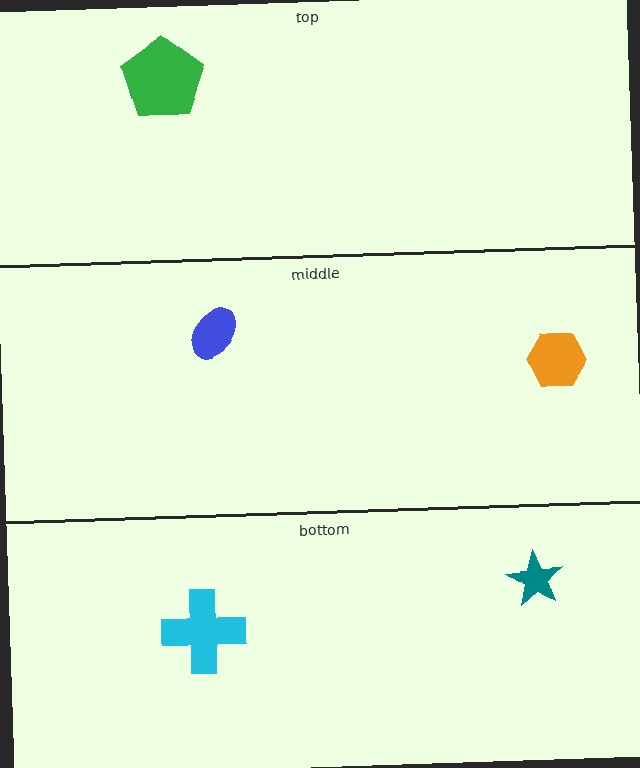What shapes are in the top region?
The green pentagon.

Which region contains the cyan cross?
The bottom region.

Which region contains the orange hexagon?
The middle region.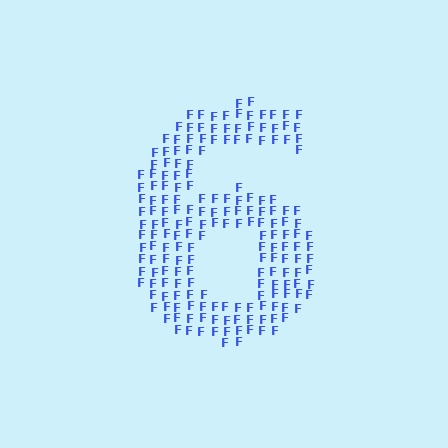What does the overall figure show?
The overall figure shows the digit 6.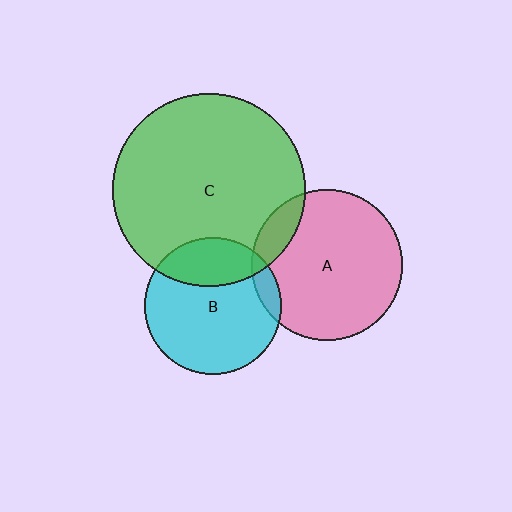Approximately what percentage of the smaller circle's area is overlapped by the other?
Approximately 15%.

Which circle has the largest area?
Circle C (green).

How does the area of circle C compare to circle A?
Approximately 1.6 times.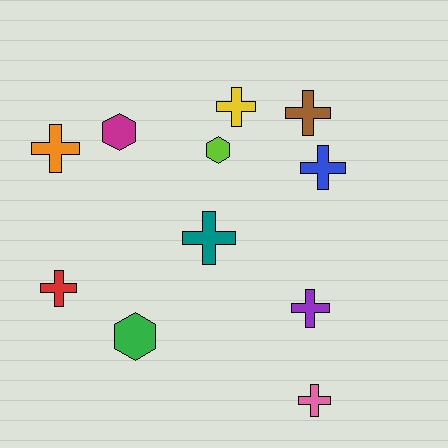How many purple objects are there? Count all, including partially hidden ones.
There is 1 purple object.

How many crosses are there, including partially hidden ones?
There are 8 crosses.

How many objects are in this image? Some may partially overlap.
There are 11 objects.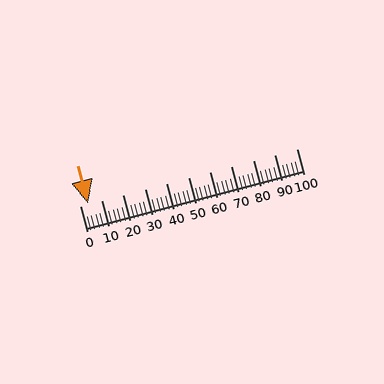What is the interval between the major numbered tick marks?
The major tick marks are spaced 10 units apart.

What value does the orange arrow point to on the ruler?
The orange arrow points to approximately 4.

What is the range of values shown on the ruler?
The ruler shows values from 0 to 100.